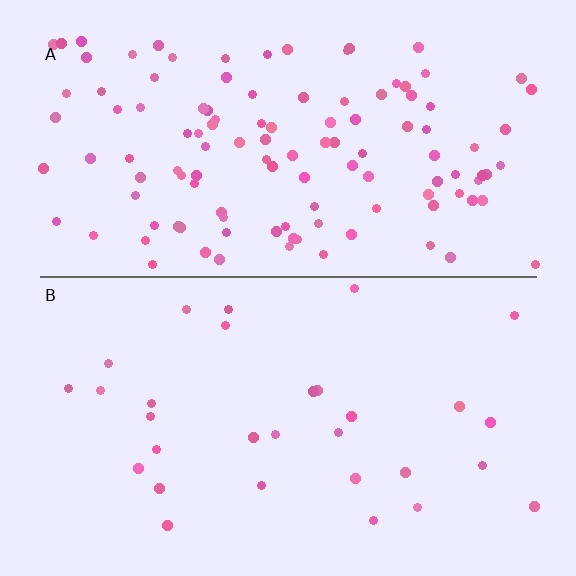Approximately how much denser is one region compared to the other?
Approximately 3.9× — region A over region B.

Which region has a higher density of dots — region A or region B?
A (the top).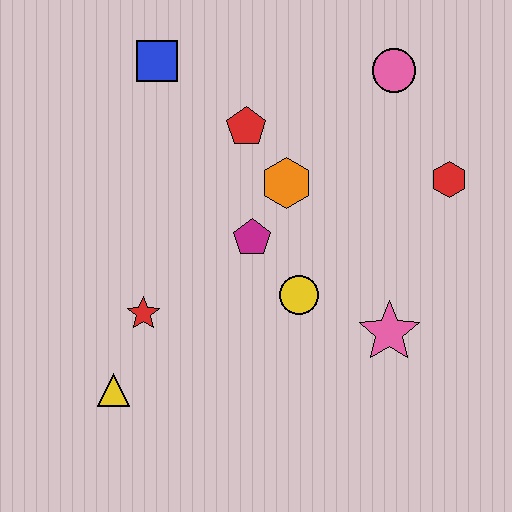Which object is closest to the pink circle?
The red hexagon is closest to the pink circle.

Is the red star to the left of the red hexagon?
Yes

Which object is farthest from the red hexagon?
The yellow triangle is farthest from the red hexagon.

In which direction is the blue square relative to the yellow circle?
The blue square is above the yellow circle.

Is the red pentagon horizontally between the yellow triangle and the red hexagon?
Yes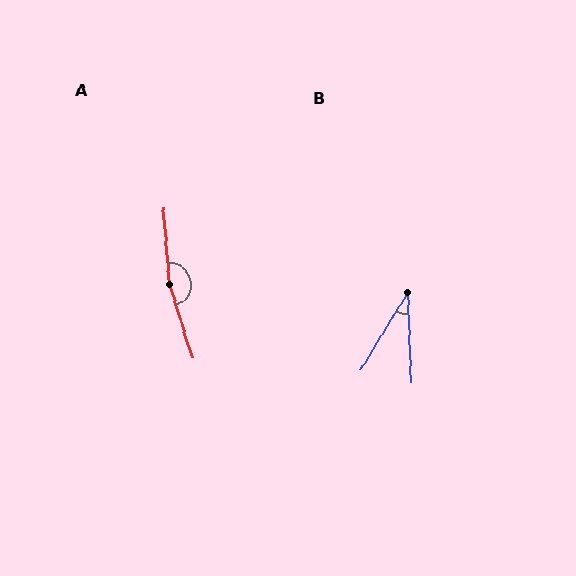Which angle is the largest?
A, at approximately 166 degrees.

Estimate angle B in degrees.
Approximately 33 degrees.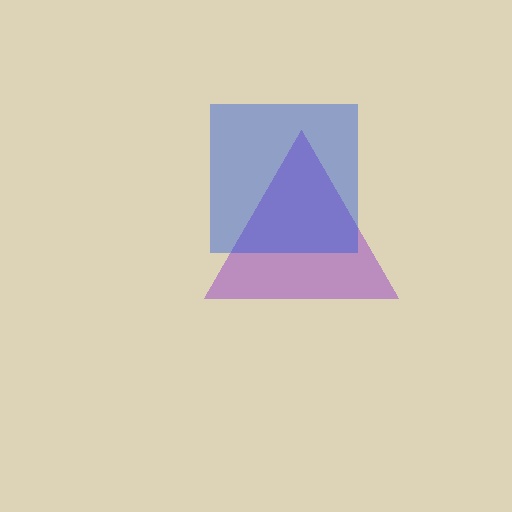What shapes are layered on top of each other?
The layered shapes are: a purple triangle, a blue square.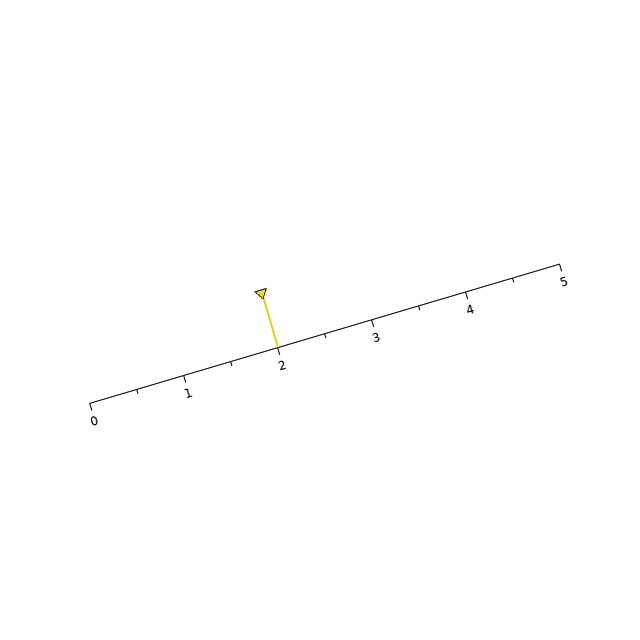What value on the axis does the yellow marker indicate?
The marker indicates approximately 2.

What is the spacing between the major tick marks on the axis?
The major ticks are spaced 1 apart.